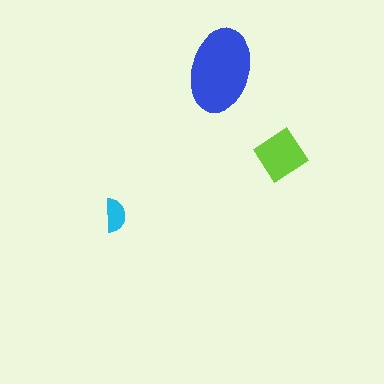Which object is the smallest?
The cyan semicircle.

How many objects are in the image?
There are 3 objects in the image.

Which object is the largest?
The blue ellipse.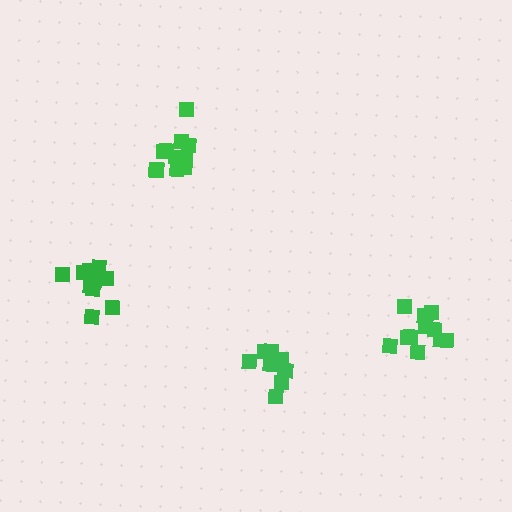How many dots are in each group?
Group 1: 11 dots, Group 2: 10 dots, Group 3: 13 dots, Group 4: 9 dots (43 total).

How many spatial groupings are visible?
There are 4 spatial groupings.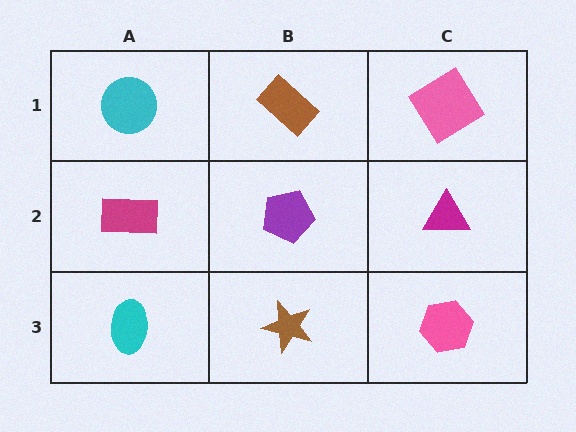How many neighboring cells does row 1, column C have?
2.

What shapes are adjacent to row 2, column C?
A pink diamond (row 1, column C), a pink hexagon (row 3, column C), a purple pentagon (row 2, column B).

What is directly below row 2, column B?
A brown star.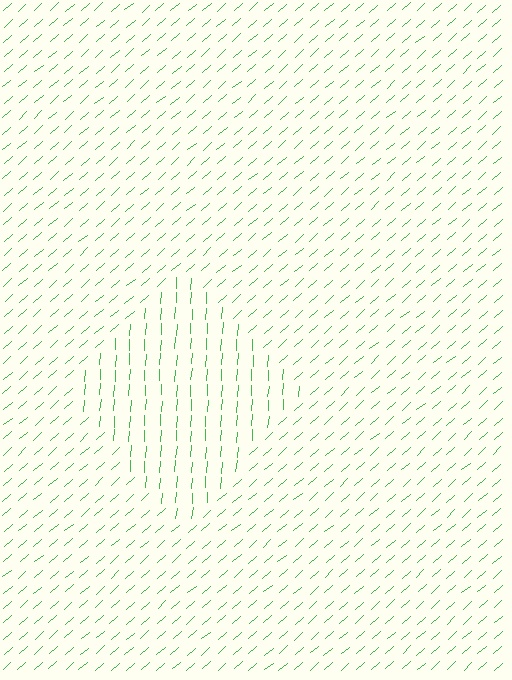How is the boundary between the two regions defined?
The boundary is defined purely by a change in line orientation (approximately 45 degrees difference). All lines are the same color and thickness.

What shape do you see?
I see a diamond.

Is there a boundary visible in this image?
Yes, there is a texture boundary formed by a change in line orientation.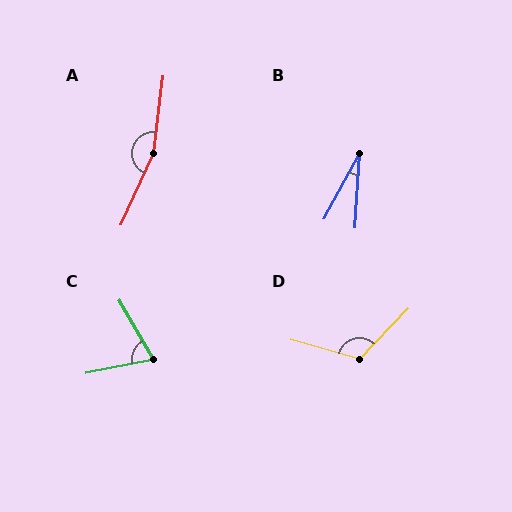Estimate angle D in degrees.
Approximately 118 degrees.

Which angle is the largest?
A, at approximately 163 degrees.